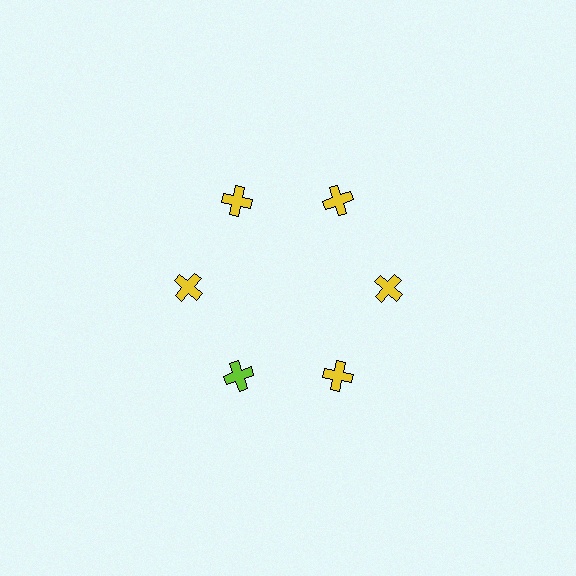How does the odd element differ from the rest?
It has a different color: lime instead of yellow.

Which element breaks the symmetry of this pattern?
The lime cross at roughly the 7 o'clock position breaks the symmetry. All other shapes are yellow crosses.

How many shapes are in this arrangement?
There are 6 shapes arranged in a ring pattern.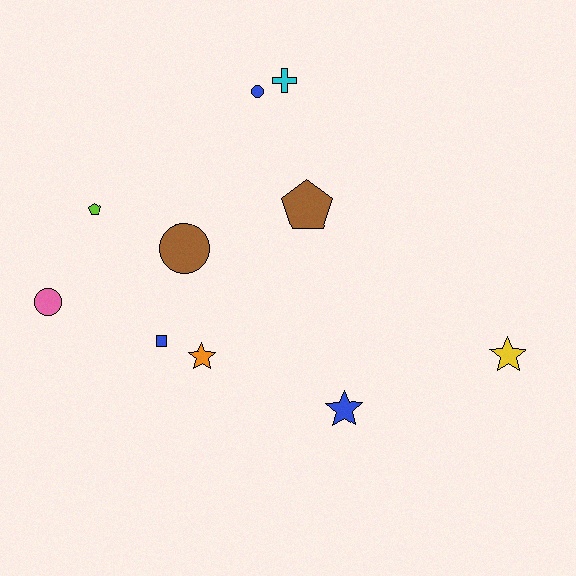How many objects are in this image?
There are 10 objects.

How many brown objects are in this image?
There are 2 brown objects.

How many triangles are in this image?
There are no triangles.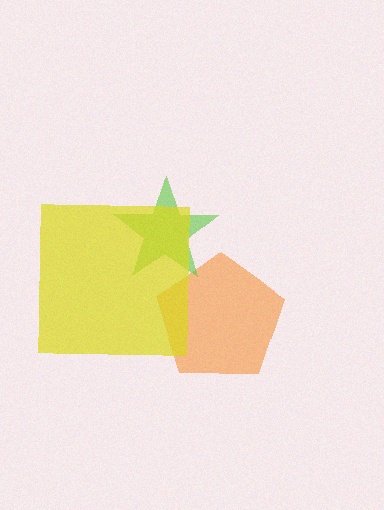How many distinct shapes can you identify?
There are 3 distinct shapes: an orange pentagon, a lime star, a yellow square.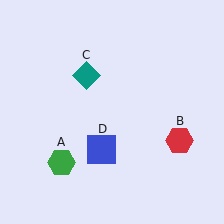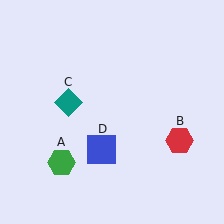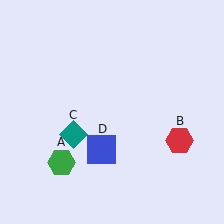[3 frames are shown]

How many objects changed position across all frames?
1 object changed position: teal diamond (object C).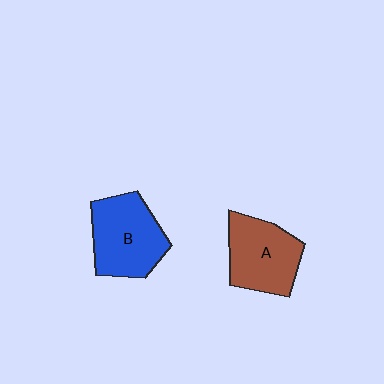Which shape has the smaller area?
Shape A (brown).